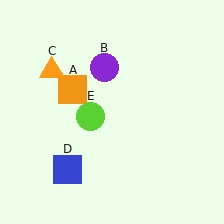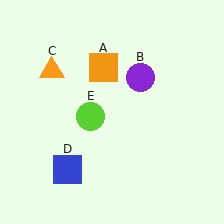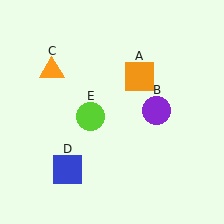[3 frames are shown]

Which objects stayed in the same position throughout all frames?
Orange triangle (object C) and blue square (object D) and lime circle (object E) remained stationary.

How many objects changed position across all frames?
2 objects changed position: orange square (object A), purple circle (object B).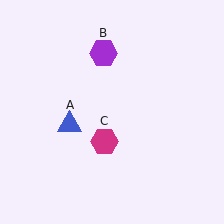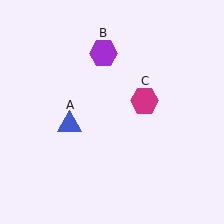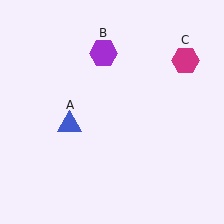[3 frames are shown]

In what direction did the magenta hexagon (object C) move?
The magenta hexagon (object C) moved up and to the right.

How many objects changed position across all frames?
1 object changed position: magenta hexagon (object C).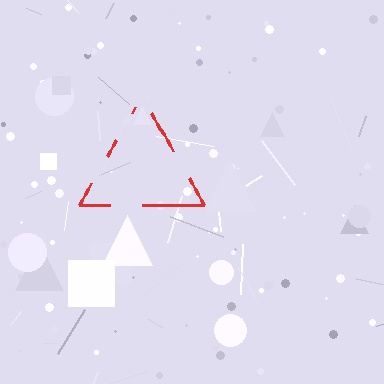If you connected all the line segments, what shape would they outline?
They would outline a triangle.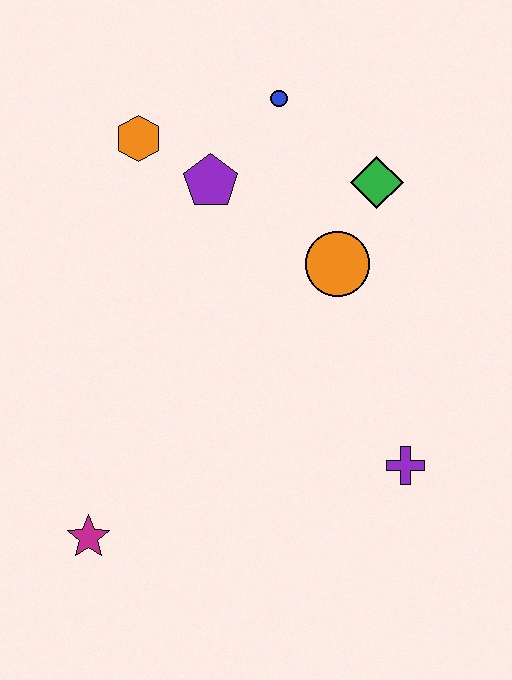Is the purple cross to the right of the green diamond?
Yes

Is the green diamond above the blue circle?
No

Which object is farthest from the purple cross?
The orange hexagon is farthest from the purple cross.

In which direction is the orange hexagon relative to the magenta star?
The orange hexagon is above the magenta star.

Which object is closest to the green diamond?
The orange circle is closest to the green diamond.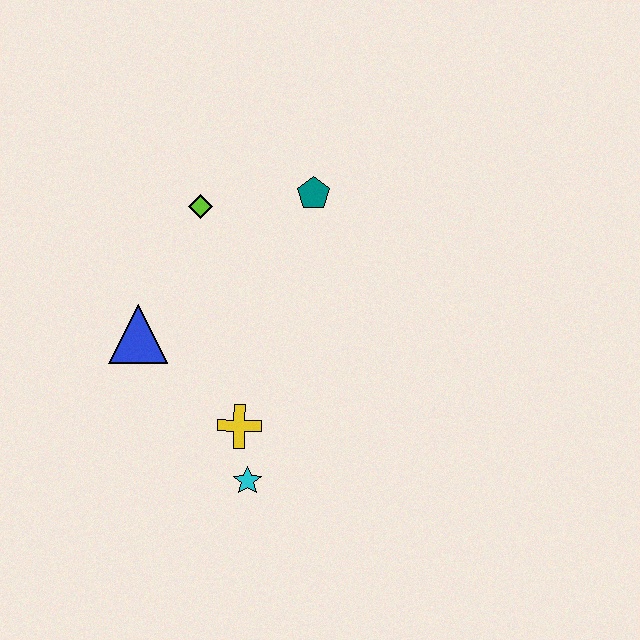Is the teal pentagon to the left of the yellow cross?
No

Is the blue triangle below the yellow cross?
No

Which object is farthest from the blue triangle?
The teal pentagon is farthest from the blue triangle.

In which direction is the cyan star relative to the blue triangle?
The cyan star is below the blue triangle.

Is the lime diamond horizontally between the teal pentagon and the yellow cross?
No